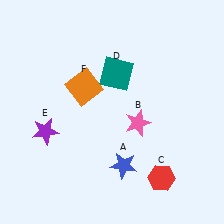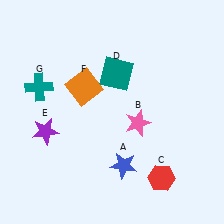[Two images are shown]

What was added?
A teal cross (G) was added in Image 2.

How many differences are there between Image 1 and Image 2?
There is 1 difference between the two images.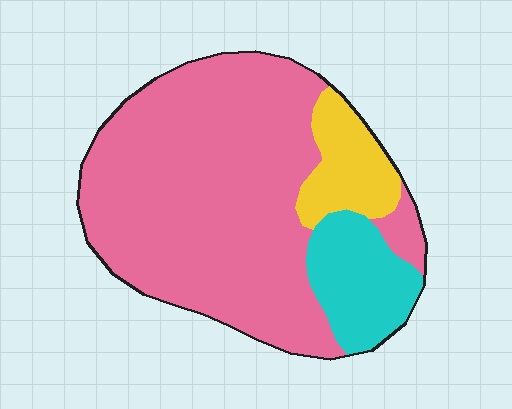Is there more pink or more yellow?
Pink.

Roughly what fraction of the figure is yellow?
Yellow covers roughly 10% of the figure.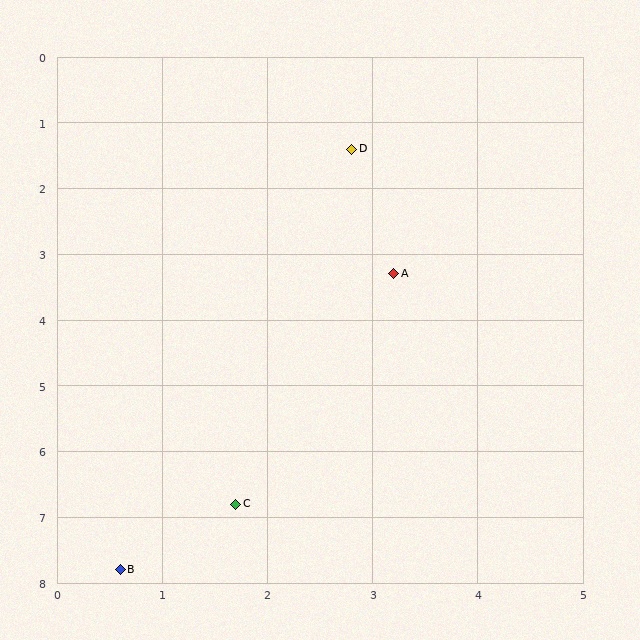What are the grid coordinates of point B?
Point B is at approximately (0.6, 7.8).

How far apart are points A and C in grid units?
Points A and C are about 3.8 grid units apart.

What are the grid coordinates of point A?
Point A is at approximately (3.2, 3.3).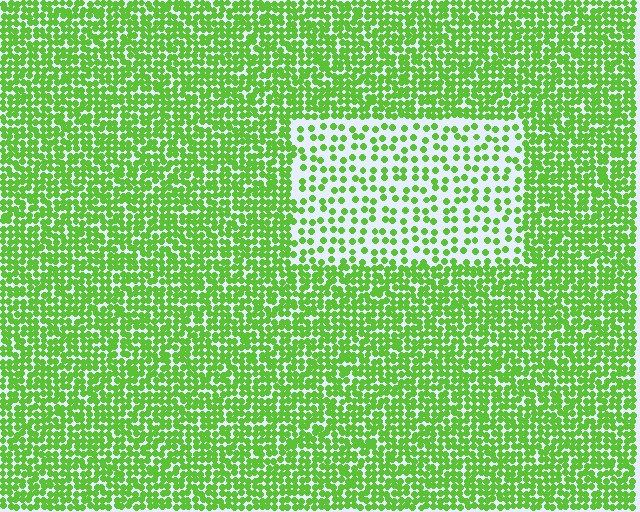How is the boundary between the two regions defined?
The boundary is defined by a change in element density (approximately 2.4x ratio). All elements are the same color, size, and shape.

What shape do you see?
I see a rectangle.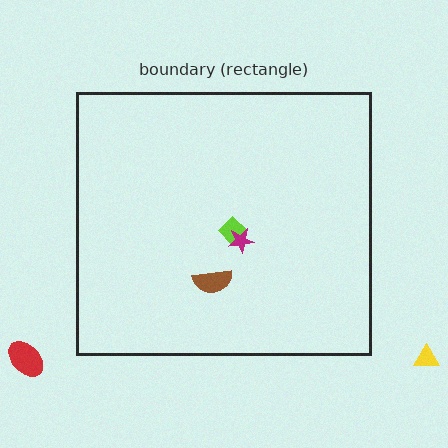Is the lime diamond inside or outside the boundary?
Inside.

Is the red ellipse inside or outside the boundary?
Outside.